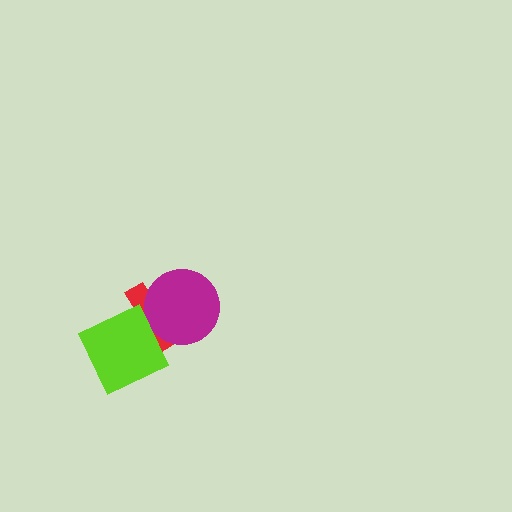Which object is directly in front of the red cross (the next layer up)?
The magenta circle is directly in front of the red cross.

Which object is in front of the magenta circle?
The lime diamond is in front of the magenta circle.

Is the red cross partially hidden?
Yes, it is partially covered by another shape.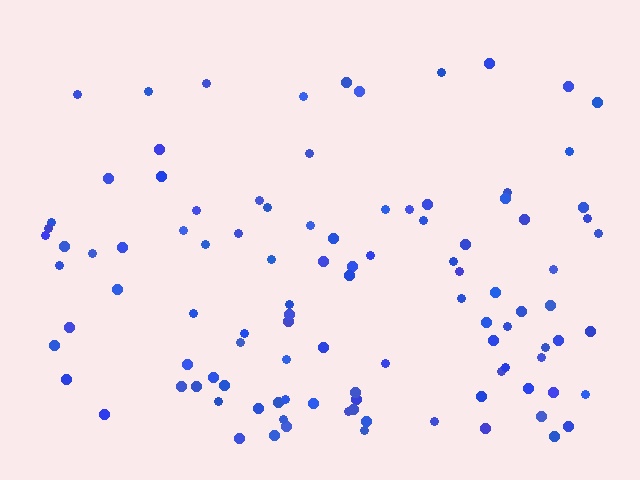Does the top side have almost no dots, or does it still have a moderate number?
Still a moderate number, just noticeably fewer than the bottom.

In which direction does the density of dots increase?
From top to bottom, with the bottom side densest.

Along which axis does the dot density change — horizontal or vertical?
Vertical.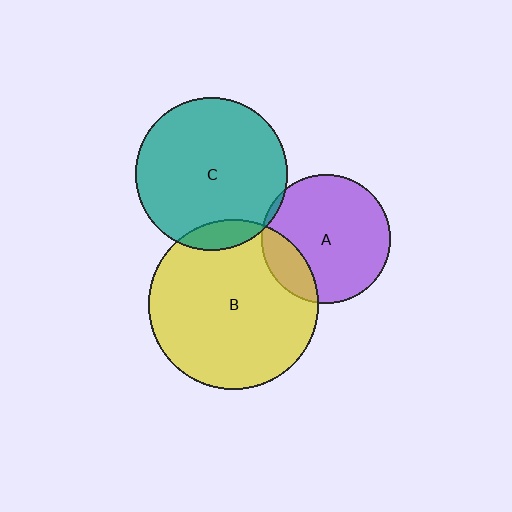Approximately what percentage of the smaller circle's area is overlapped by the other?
Approximately 20%.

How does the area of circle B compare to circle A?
Approximately 1.7 times.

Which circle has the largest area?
Circle B (yellow).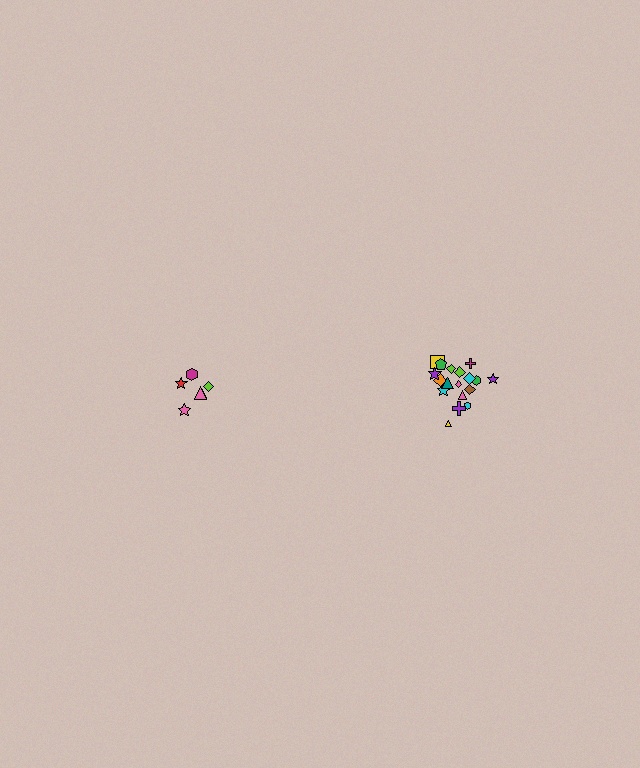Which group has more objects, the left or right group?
The right group.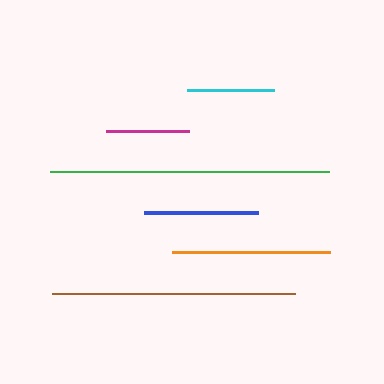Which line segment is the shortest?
The magenta line is the shortest at approximately 83 pixels.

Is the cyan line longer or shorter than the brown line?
The brown line is longer than the cyan line.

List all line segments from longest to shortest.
From longest to shortest: green, brown, orange, blue, cyan, magenta.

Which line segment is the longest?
The green line is the longest at approximately 279 pixels.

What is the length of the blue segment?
The blue segment is approximately 114 pixels long.